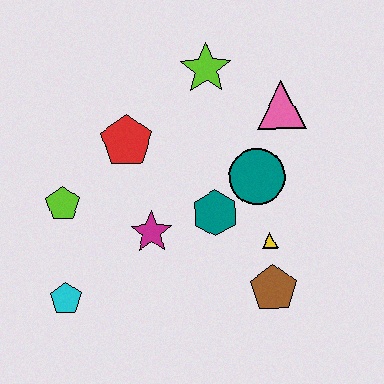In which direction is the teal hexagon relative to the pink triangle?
The teal hexagon is below the pink triangle.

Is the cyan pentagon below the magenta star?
Yes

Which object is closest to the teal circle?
The teal hexagon is closest to the teal circle.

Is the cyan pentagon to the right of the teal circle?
No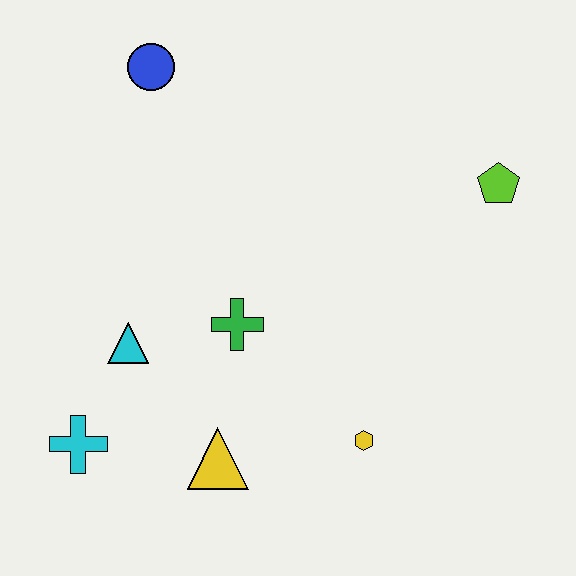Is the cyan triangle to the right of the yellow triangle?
No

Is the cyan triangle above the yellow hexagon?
Yes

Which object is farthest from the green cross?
The lime pentagon is farthest from the green cross.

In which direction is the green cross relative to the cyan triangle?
The green cross is to the right of the cyan triangle.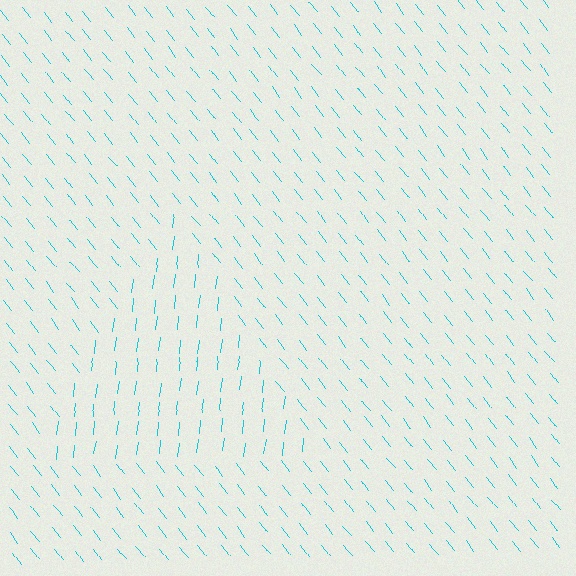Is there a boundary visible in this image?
Yes, there is a texture boundary formed by a change in line orientation.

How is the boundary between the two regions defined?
The boundary is defined purely by a change in line orientation (approximately 45 degrees difference). All lines are the same color and thickness.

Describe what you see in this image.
The image is filled with small cyan line segments. A triangle region in the image has lines oriented differently from the surrounding lines, creating a visible texture boundary.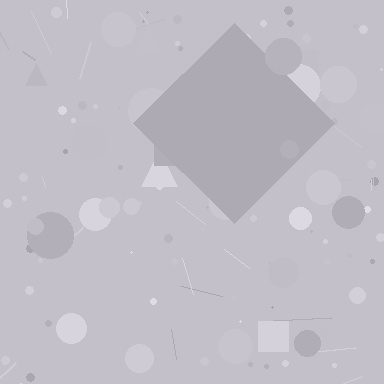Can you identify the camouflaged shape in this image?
The camouflaged shape is a diamond.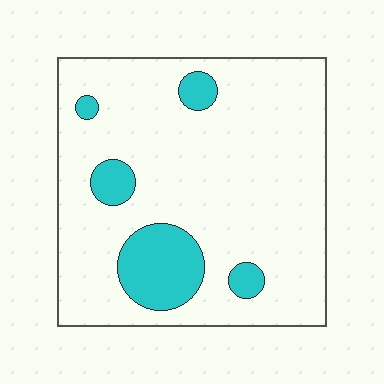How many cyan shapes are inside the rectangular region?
5.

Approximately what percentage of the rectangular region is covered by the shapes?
Approximately 15%.